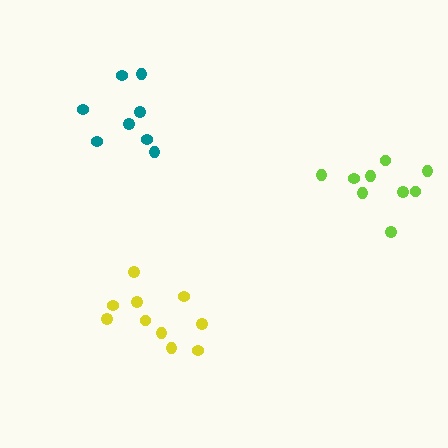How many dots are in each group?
Group 1: 9 dots, Group 2: 8 dots, Group 3: 10 dots (27 total).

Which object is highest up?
The teal cluster is topmost.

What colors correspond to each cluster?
The clusters are colored: lime, teal, yellow.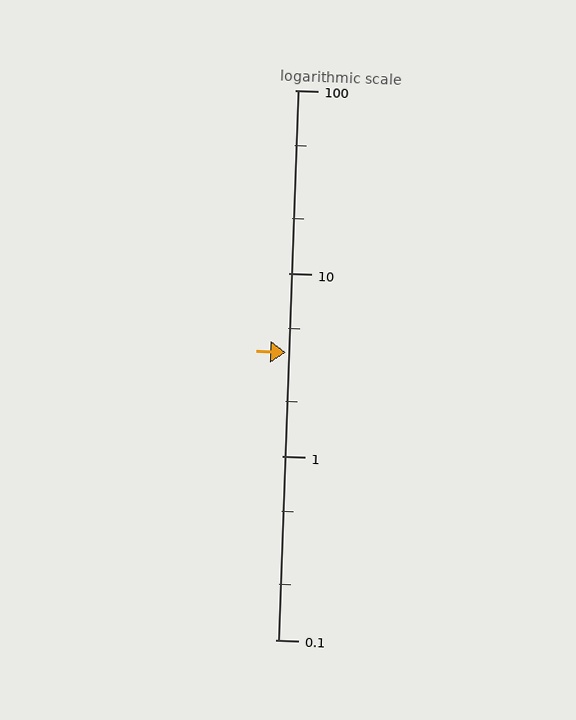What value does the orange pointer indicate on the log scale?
The pointer indicates approximately 3.7.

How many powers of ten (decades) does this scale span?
The scale spans 3 decades, from 0.1 to 100.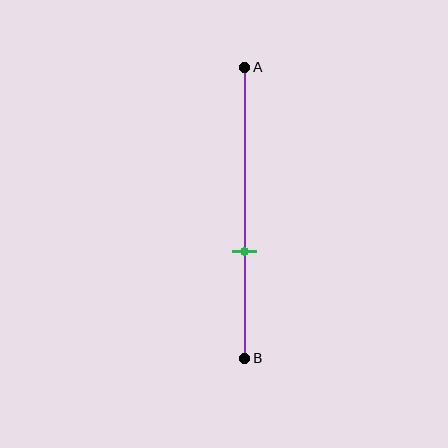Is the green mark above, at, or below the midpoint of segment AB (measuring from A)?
The green mark is below the midpoint of segment AB.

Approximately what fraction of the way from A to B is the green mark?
The green mark is approximately 65% of the way from A to B.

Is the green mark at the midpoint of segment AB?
No, the mark is at about 65% from A, not at the 50% midpoint.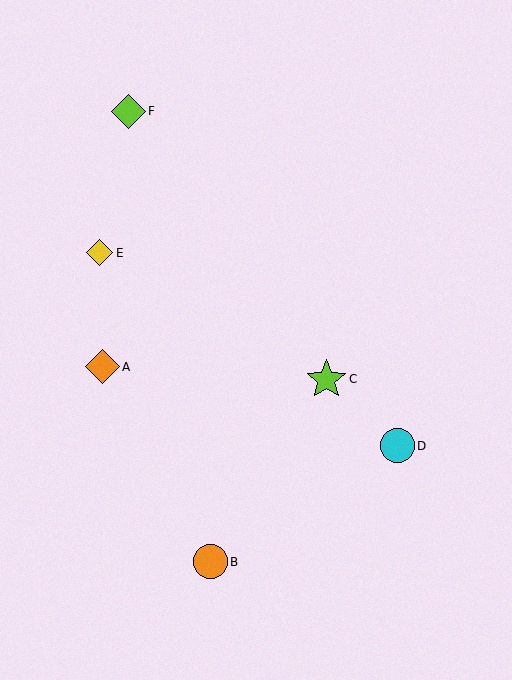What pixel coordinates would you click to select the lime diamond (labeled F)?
Click at (129, 111) to select the lime diamond F.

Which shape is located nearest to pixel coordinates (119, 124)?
The lime diamond (labeled F) at (129, 111) is nearest to that location.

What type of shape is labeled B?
Shape B is an orange circle.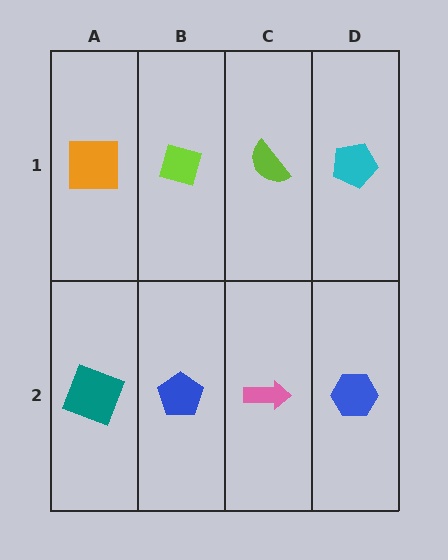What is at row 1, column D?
A cyan pentagon.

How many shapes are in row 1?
4 shapes.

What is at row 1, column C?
A lime semicircle.